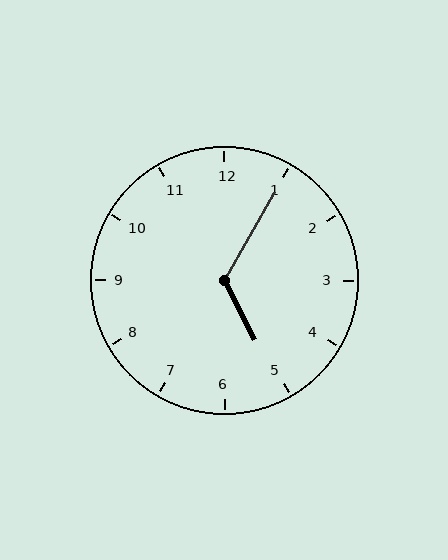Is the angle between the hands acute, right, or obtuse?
It is obtuse.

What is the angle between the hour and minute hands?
Approximately 122 degrees.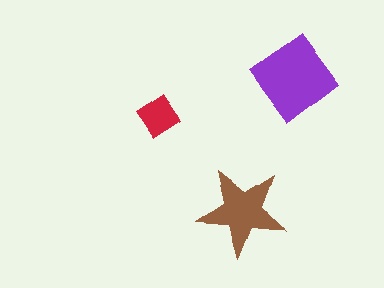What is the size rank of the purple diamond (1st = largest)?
1st.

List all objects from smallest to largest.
The red diamond, the brown star, the purple diamond.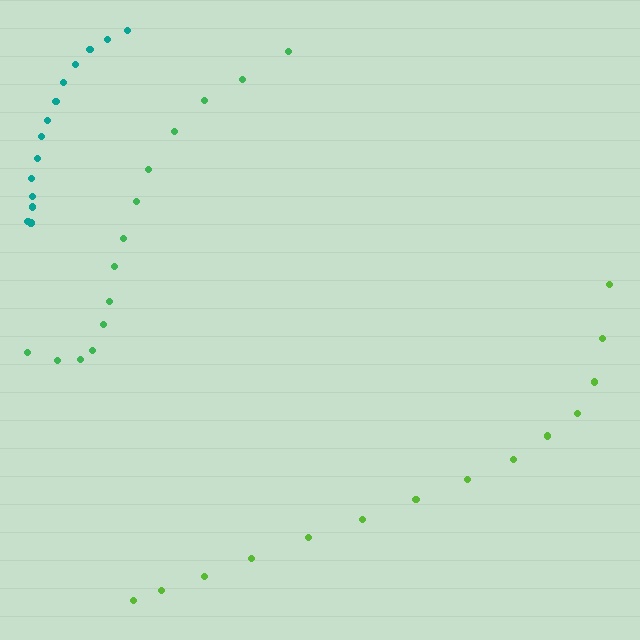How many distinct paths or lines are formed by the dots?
There are 3 distinct paths.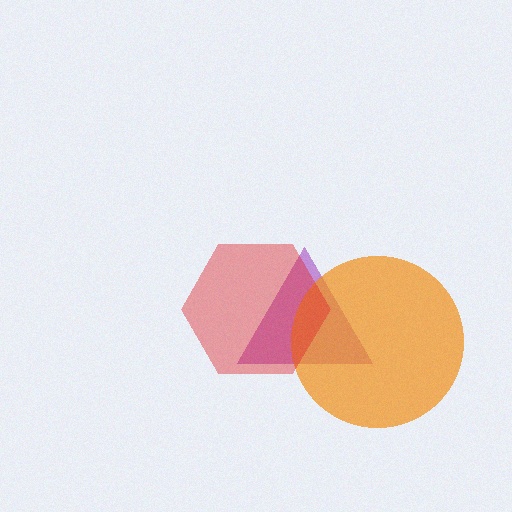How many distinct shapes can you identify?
There are 3 distinct shapes: a purple triangle, an orange circle, a red hexagon.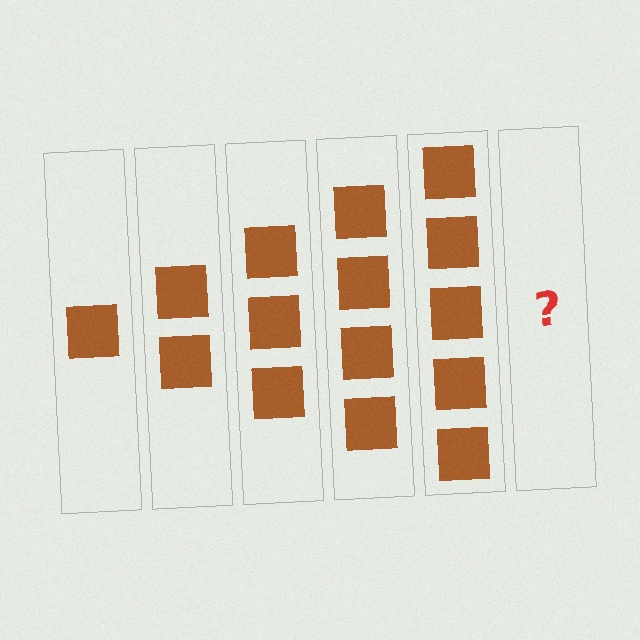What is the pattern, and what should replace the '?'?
The pattern is that each step adds one more square. The '?' should be 6 squares.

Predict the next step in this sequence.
The next step is 6 squares.